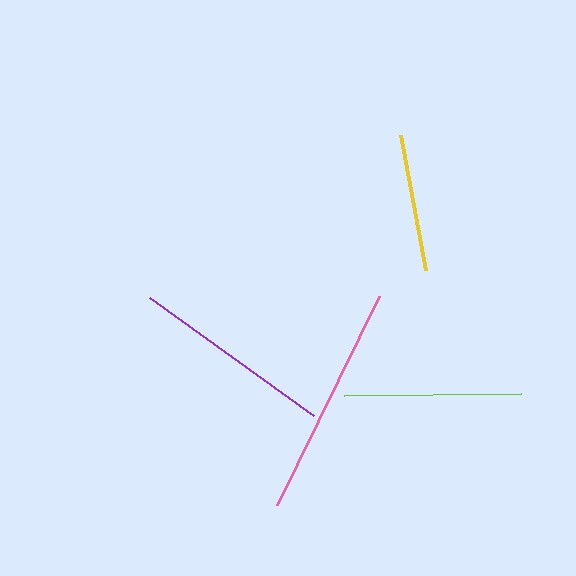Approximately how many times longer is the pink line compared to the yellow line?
The pink line is approximately 1.7 times the length of the yellow line.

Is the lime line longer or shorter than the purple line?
The purple line is longer than the lime line.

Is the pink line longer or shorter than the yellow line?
The pink line is longer than the yellow line.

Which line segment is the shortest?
The yellow line is the shortest at approximately 136 pixels.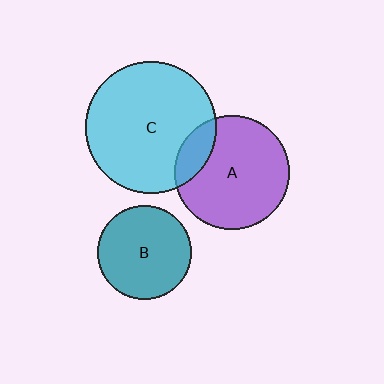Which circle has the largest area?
Circle C (cyan).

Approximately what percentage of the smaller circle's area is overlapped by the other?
Approximately 15%.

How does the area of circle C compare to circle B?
Approximately 1.9 times.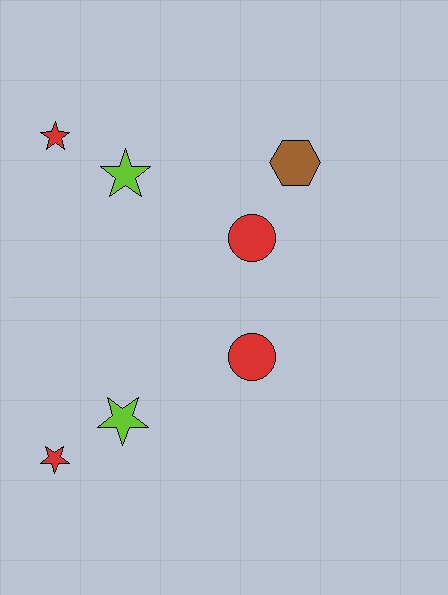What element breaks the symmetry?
A brown hexagon is missing from the bottom side.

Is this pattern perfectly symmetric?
No, the pattern is not perfectly symmetric. A brown hexagon is missing from the bottom side.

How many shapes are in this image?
There are 7 shapes in this image.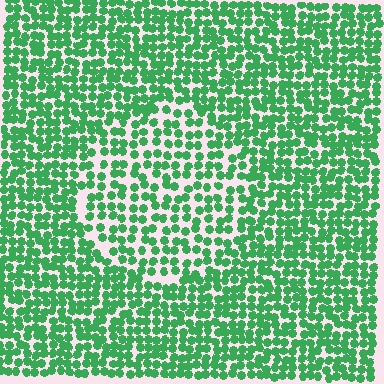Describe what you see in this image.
The image contains small green elements arranged at two different densities. A circle-shaped region is visible where the elements are less densely packed than the surrounding area.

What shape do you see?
I see a circle.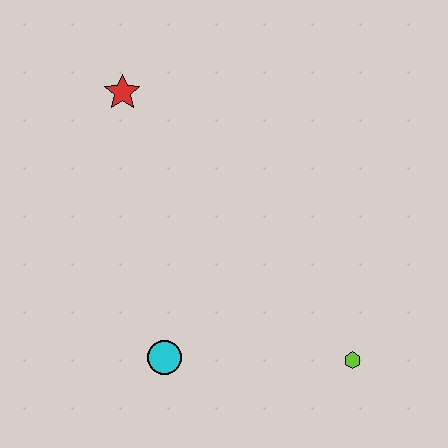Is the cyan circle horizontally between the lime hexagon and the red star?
Yes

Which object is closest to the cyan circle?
The lime hexagon is closest to the cyan circle.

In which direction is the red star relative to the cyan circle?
The red star is above the cyan circle.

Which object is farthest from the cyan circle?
The red star is farthest from the cyan circle.